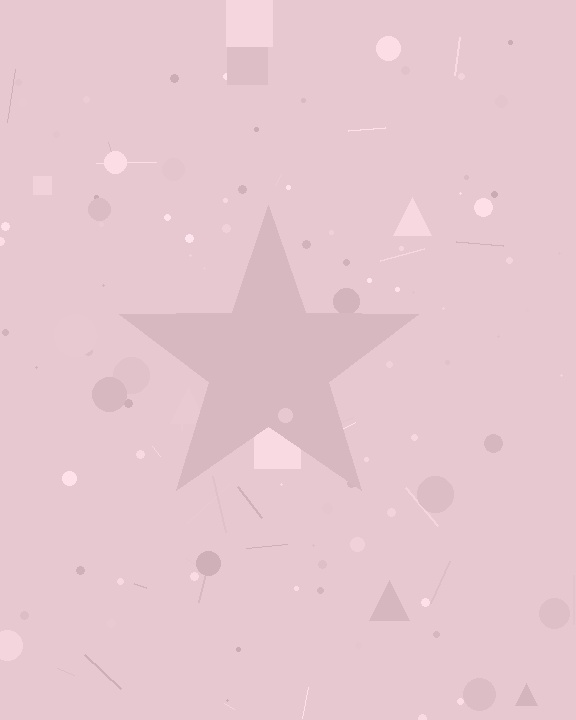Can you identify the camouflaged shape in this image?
The camouflaged shape is a star.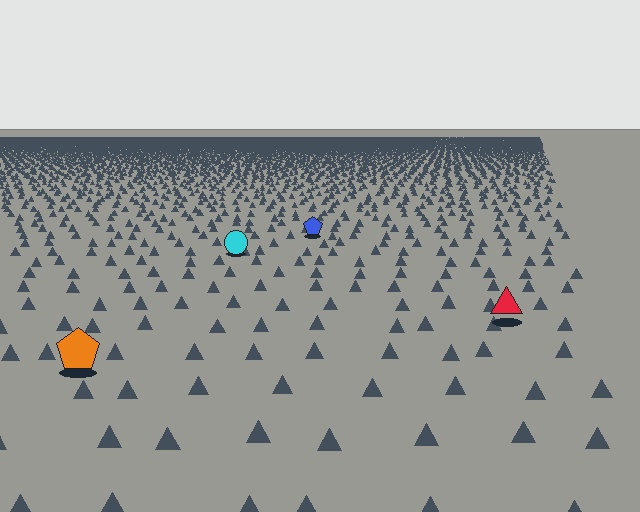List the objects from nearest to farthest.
From nearest to farthest: the orange pentagon, the red triangle, the cyan circle, the blue pentagon.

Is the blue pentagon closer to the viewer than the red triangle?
No. The red triangle is closer — you can tell from the texture gradient: the ground texture is coarser near it.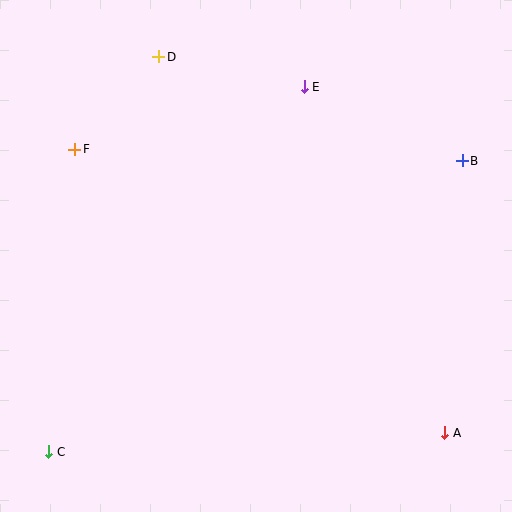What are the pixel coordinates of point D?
Point D is at (159, 57).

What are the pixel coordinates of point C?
Point C is at (49, 452).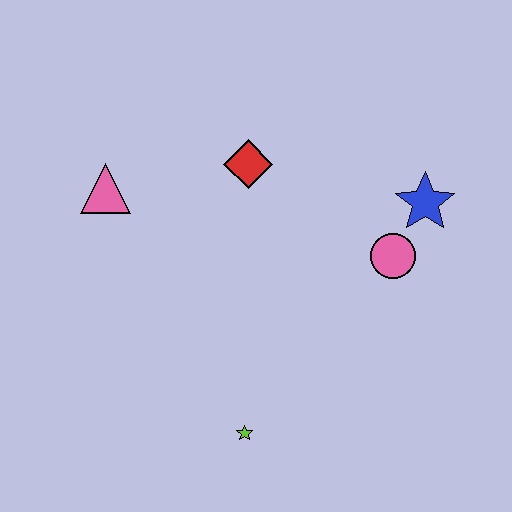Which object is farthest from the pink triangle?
The blue star is farthest from the pink triangle.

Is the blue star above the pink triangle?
No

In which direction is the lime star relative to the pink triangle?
The lime star is below the pink triangle.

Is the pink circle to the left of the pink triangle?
No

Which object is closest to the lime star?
The pink circle is closest to the lime star.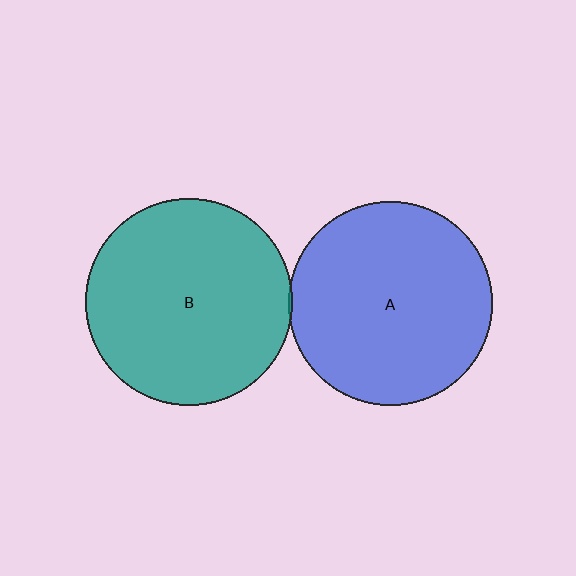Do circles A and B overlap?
Yes.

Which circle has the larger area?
Circle B (teal).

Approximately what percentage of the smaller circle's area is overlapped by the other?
Approximately 5%.